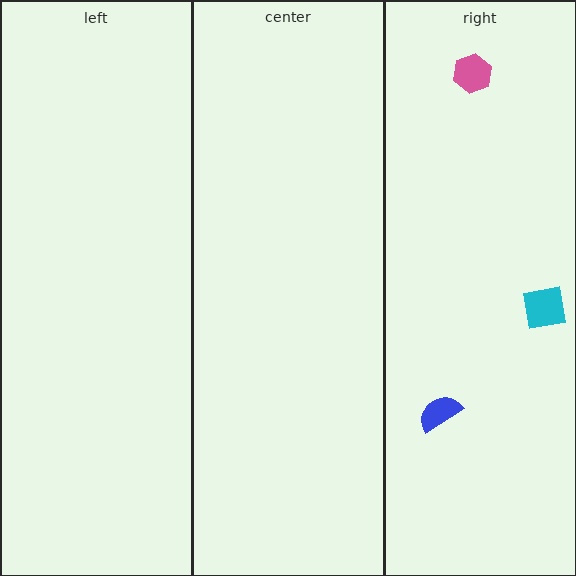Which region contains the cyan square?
The right region.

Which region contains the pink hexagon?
The right region.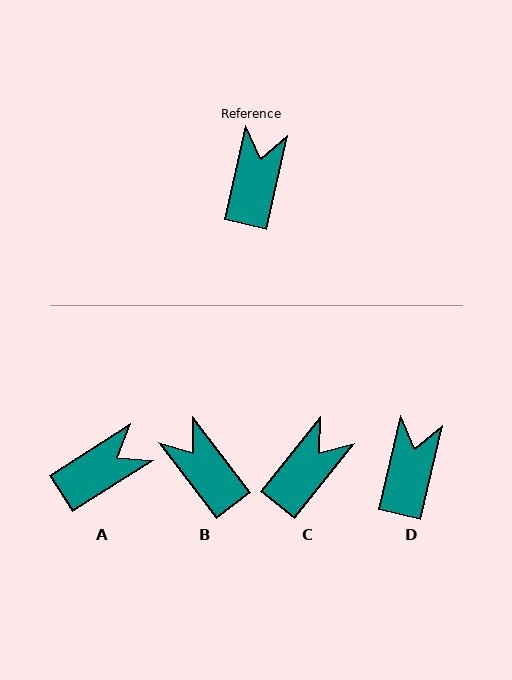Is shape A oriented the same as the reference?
No, it is off by about 44 degrees.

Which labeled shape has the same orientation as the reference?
D.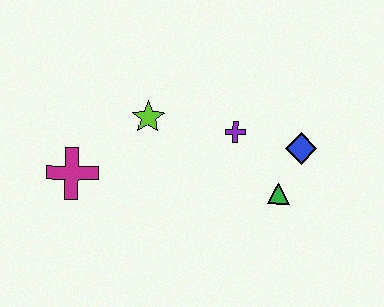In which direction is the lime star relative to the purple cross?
The lime star is to the left of the purple cross.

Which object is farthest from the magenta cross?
The blue diamond is farthest from the magenta cross.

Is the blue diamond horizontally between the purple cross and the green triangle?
No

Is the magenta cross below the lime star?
Yes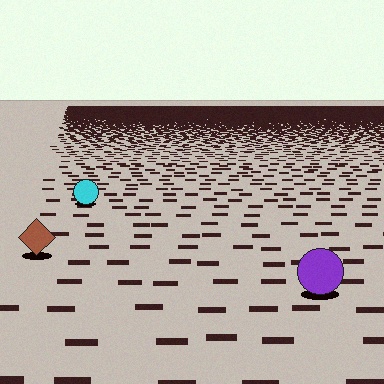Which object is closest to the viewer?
The purple circle is closest. The texture marks near it are larger and more spread out.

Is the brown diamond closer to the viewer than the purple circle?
No. The purple circle is closer — you can tell from the texture gradient: the ground texture is coarser near it.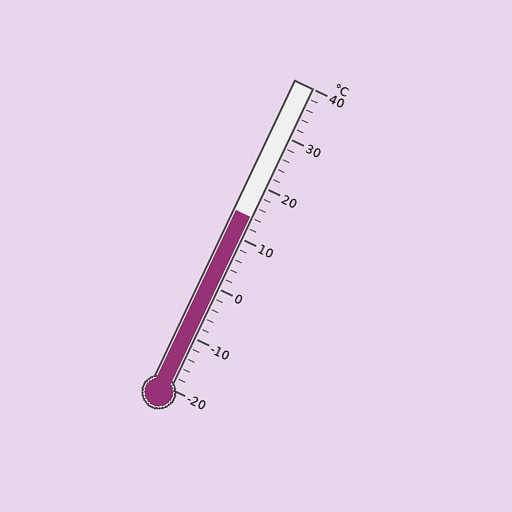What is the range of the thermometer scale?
The thermometer scale ranges from -20°C to 40°C.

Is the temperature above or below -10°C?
The temperature is above -10°C.